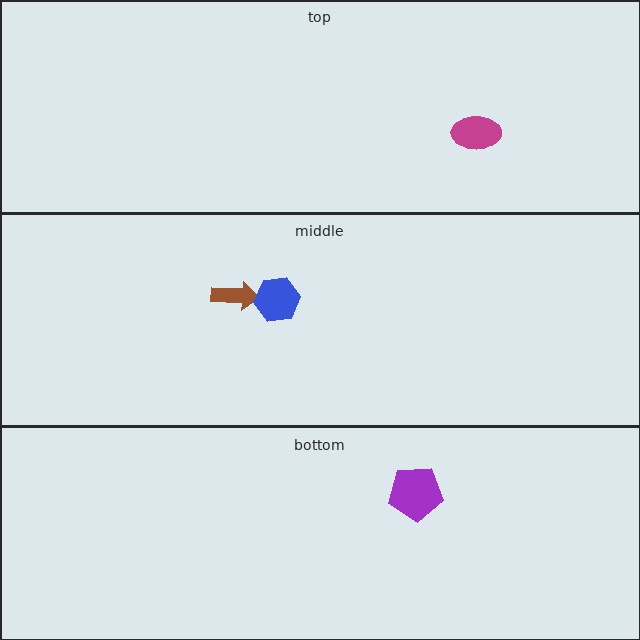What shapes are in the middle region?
The brown arrow, the blue hexagon.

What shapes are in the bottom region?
The purple pentagon.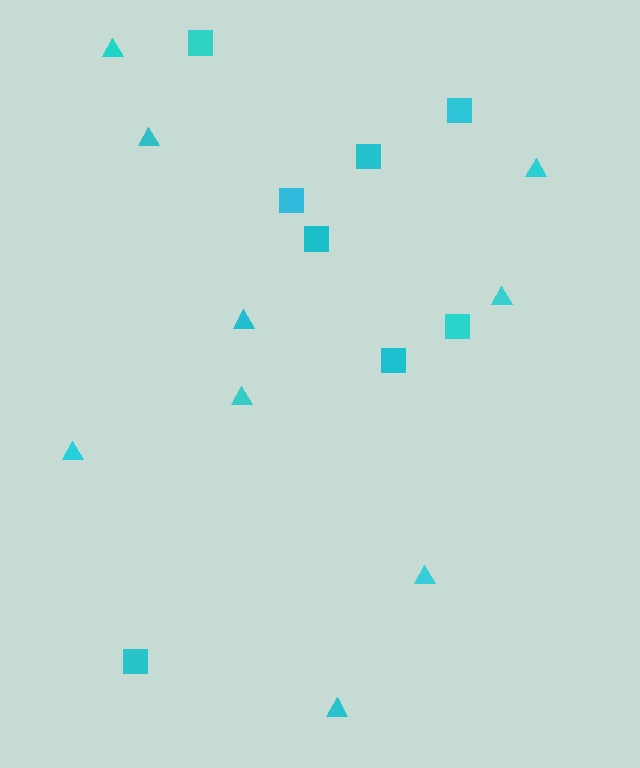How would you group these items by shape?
There are 2 groups: one group of squares (8) and one group of triangles (9).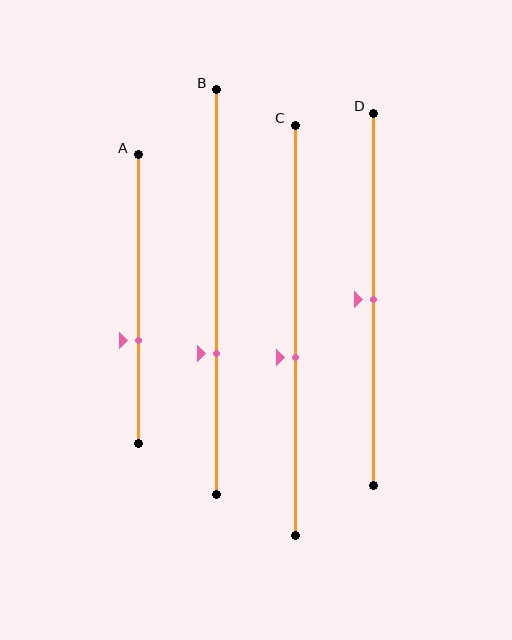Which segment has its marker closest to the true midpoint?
Segment D has its marker closest to the true midpoint.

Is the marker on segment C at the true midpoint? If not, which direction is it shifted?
No, the marker on segment C is shifted downward by about 7% of the segment length.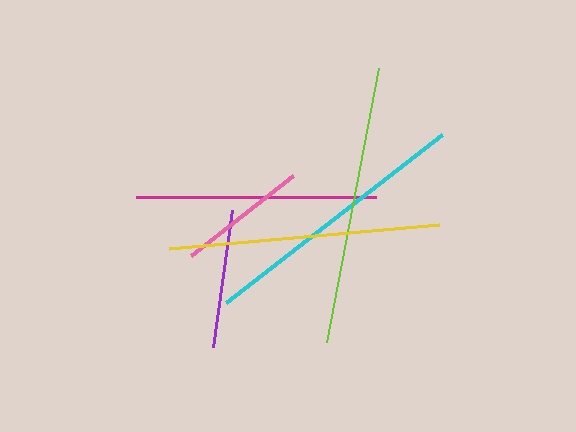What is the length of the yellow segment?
The yellow segment is approximately 271 pixels long.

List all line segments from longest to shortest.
From longest to shortest: lime, cyan, yellow, magenta, purple, pink.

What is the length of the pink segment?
The pink segment is approximately 130 pixels long.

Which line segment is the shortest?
The pink line is the shortest at approximately 130 pixels.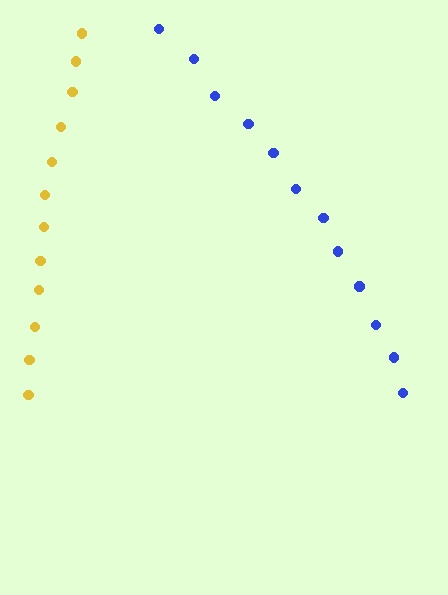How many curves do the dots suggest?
There are 2 distinct paths.